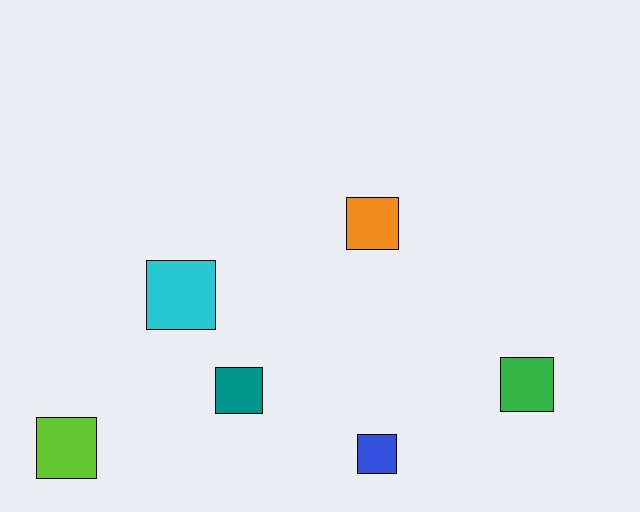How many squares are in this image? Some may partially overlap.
There are 6 squares.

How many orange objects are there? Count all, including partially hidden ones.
There is 1 orange object.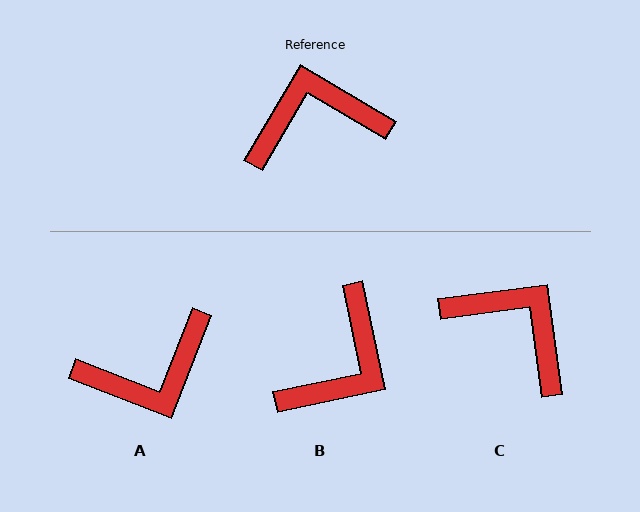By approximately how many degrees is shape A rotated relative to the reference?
Approximately 171 degrees clockwise.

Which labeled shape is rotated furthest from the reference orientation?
A, about 171 degrees away.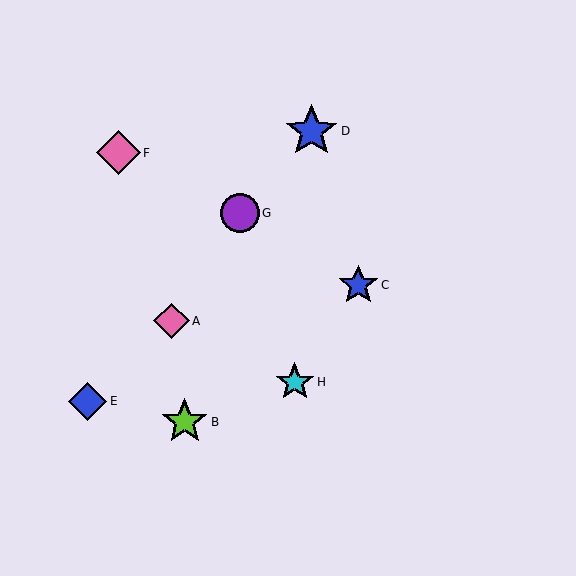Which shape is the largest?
The blue star (labeled D) is the largest.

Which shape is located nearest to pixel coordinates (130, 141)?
The pink diamond (labeled F) at (118, 153) is nearest to that location.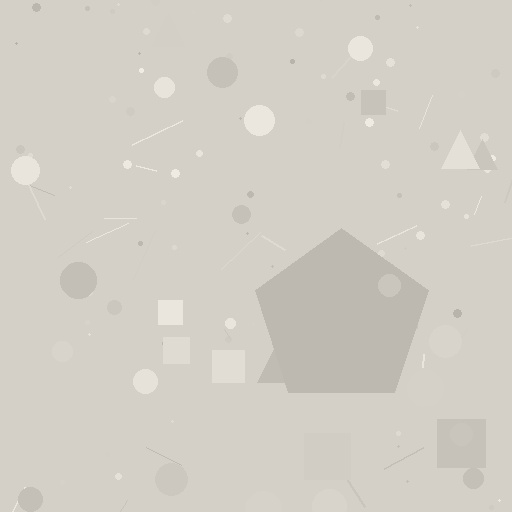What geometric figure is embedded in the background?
A pentagon is embedded in the background.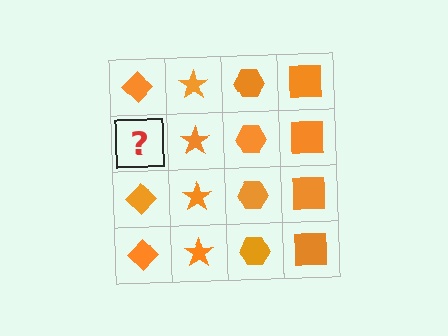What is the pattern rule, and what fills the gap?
The rule is that each column has a consistent shape. The gap should be filled with an orange diamond.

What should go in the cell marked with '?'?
The missing cell should contain an orange diamond.